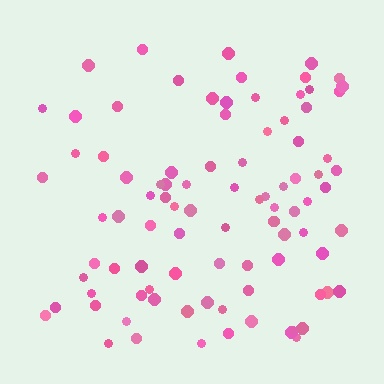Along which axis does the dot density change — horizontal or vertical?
Horizontal.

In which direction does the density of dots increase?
From left to right, with the right side densest.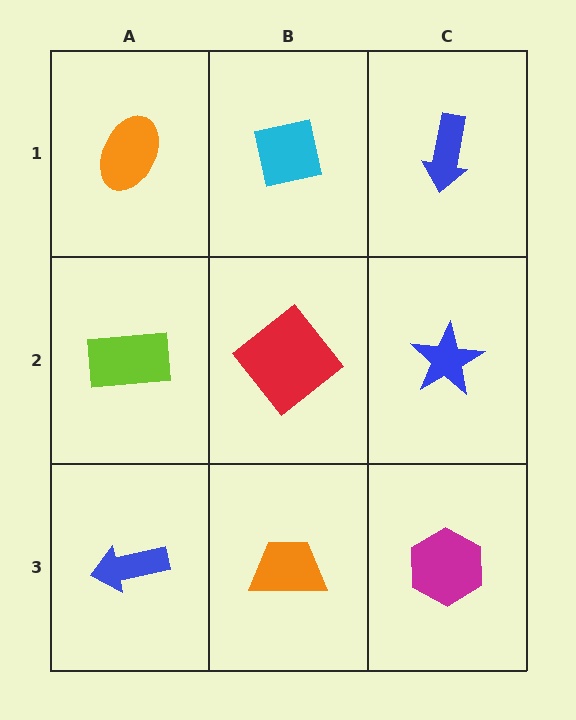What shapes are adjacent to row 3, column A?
A lime rectangle (row 2, column A), an orange trapezoid (row 3, column B).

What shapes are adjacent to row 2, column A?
An orange ellipse (row 1, column A), a blue arrow (row 3, column A), a red diamond (row 2, column B).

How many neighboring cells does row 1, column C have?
2.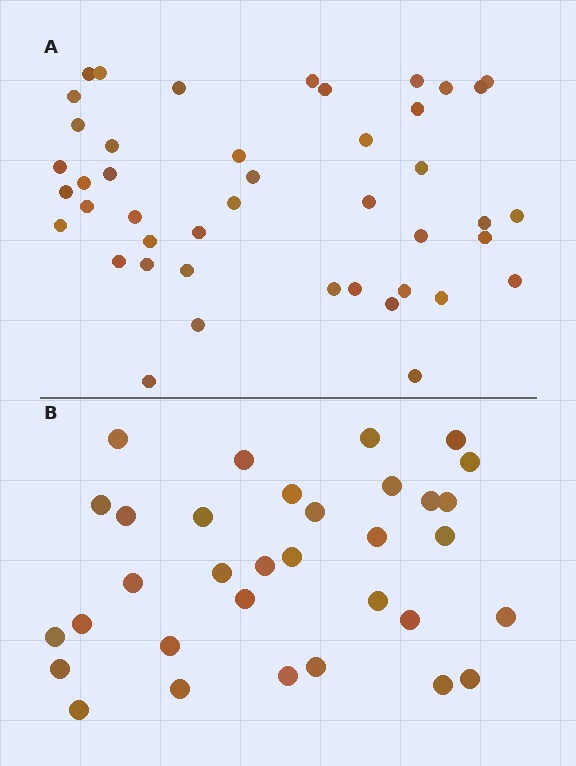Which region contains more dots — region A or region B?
Region A (the top region) has more dots.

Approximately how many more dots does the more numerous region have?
Region A has roughly 12 or so more dots than region B.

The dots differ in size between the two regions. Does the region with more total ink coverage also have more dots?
No. Region B has more total ink coverage because its dots are larger, but region A actually contains more individual dots. Total area can be misleading — the number of items is what matters here.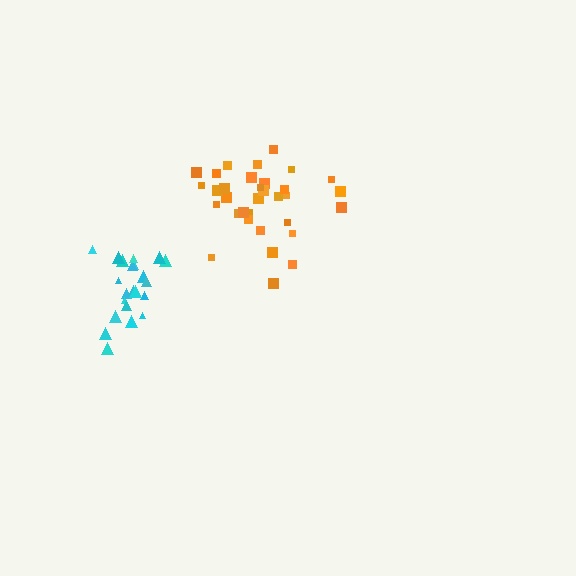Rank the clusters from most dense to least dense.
orange, cyan.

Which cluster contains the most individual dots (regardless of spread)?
Orange (33).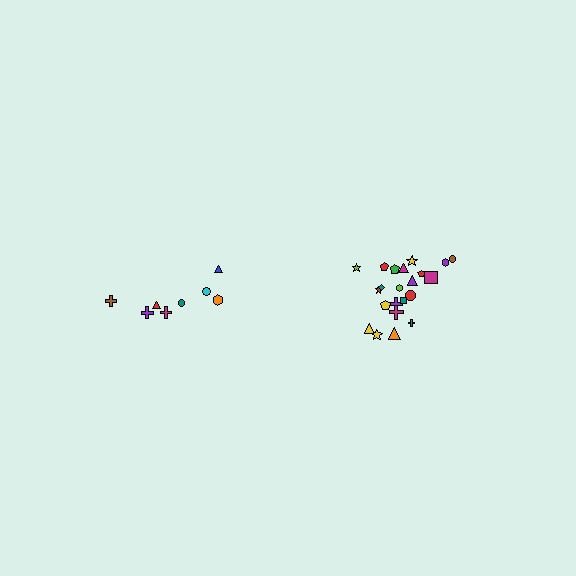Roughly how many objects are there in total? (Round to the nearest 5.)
Roughly 30 objects in total.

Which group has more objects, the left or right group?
The right group.